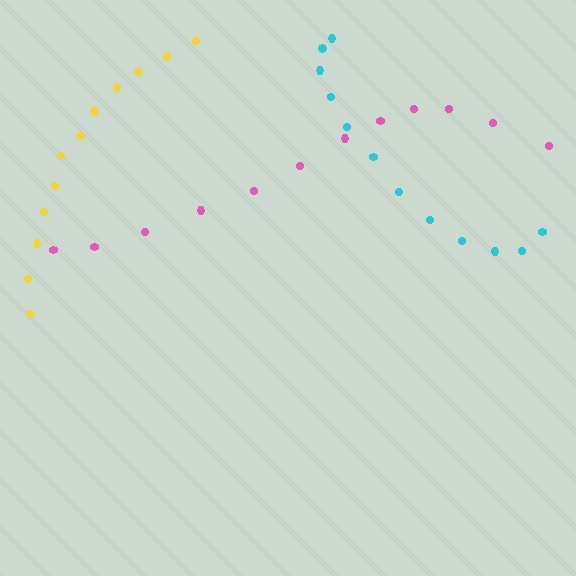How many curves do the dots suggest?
There are 3 distinct paths.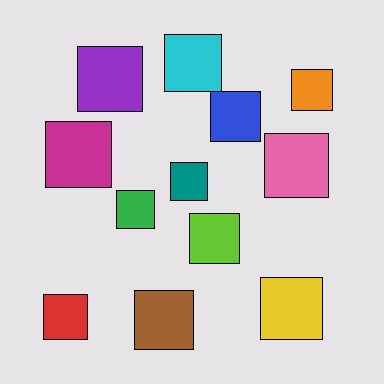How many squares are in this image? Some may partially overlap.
There are 12 squares.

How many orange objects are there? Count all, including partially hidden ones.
There is 1 orange object.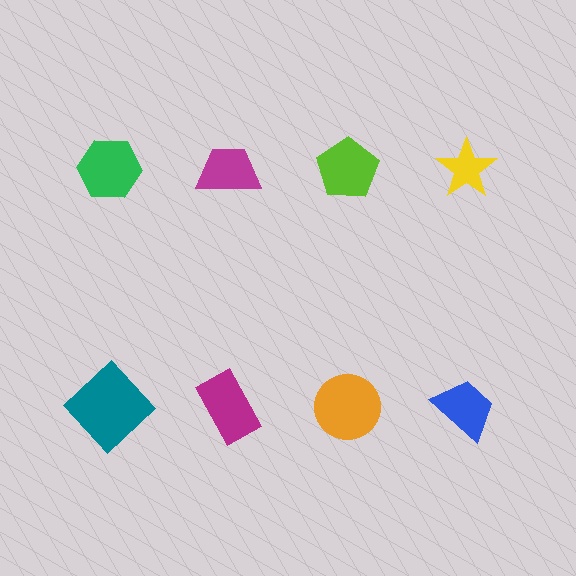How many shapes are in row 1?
4 shapes.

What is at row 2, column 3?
An orange circle.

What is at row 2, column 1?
A teal diamond.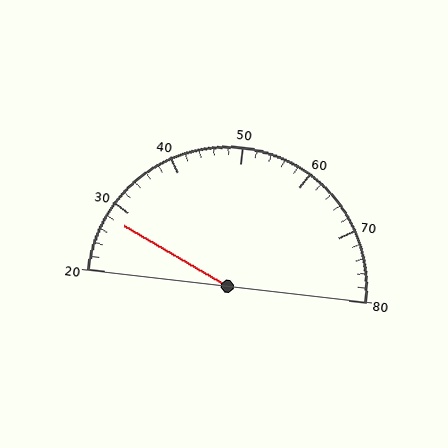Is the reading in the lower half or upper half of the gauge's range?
The reading is in the lower half of the range (20 to 80).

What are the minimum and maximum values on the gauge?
The gauge ranges from 20 to 80.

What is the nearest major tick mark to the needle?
The nearest major tick mark is 30.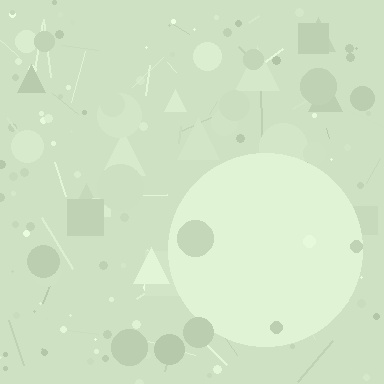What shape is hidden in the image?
A circle is hidden in the image.